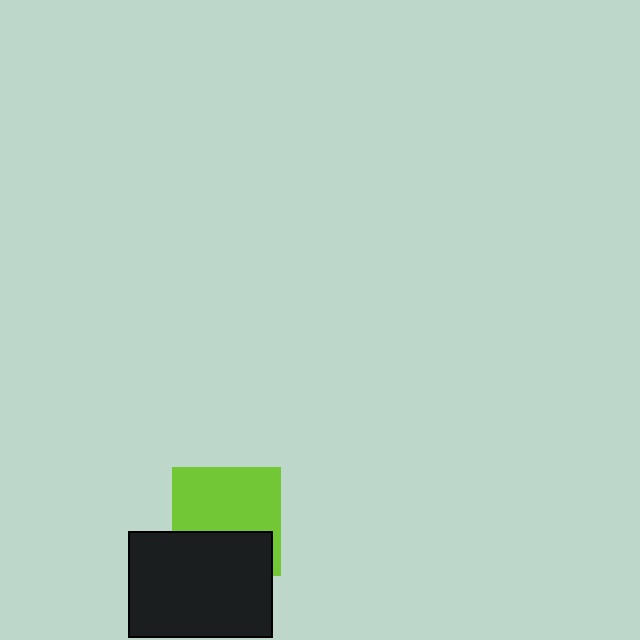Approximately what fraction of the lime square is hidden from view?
Roughly 38% of the lime square is hidden behind the black rectangle.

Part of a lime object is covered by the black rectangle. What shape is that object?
It is a square.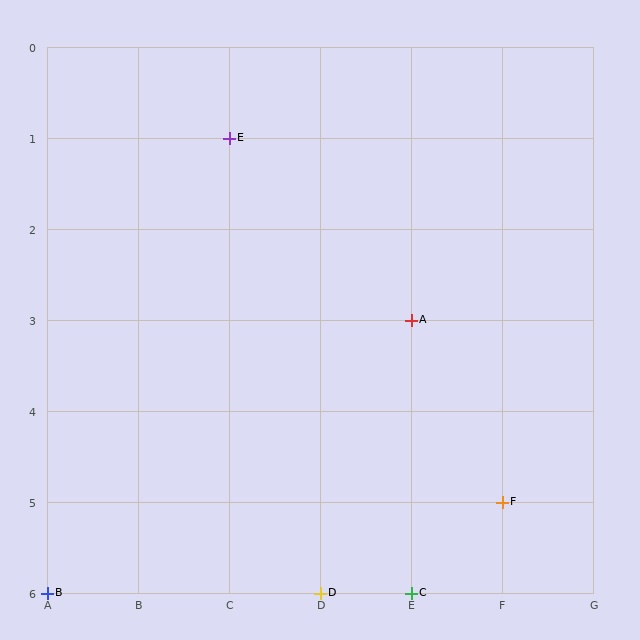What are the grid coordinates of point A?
Point A is at grid coordinates (E, 3).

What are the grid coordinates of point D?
Point D is at grid coordinates (D, 6).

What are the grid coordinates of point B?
Point B is at grid coordinates (A, 6).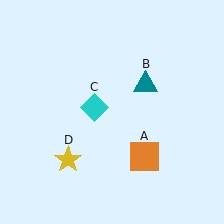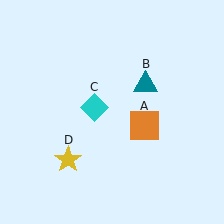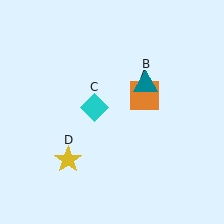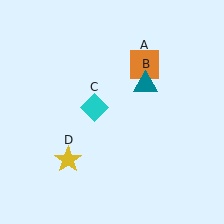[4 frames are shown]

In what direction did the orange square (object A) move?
The orange square (object A) moved up.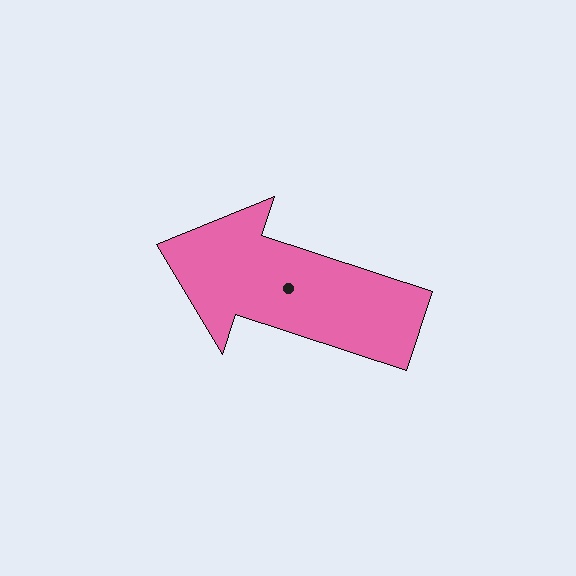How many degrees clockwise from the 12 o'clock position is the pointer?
Approximately 288 degrees.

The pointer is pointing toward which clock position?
Roughly 10 o'clock.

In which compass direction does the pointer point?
West.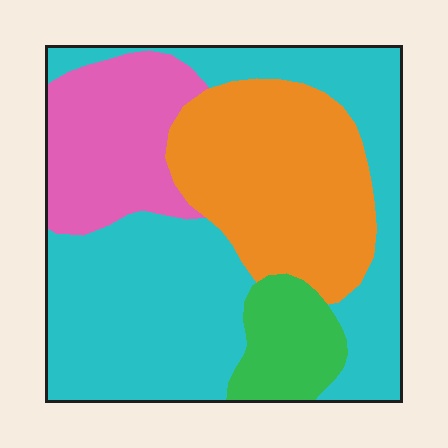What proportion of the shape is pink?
Pink covers 17% of the shape.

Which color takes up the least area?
Green, at roughly 10%.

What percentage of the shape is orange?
Orange takes up about one quarter (1/4) of the shape.